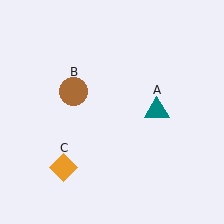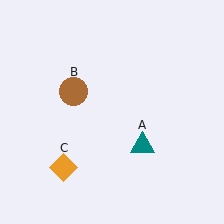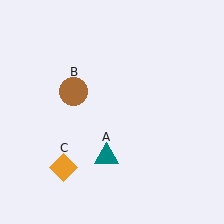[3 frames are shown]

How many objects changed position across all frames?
1 object changed position: teal triangle (object A).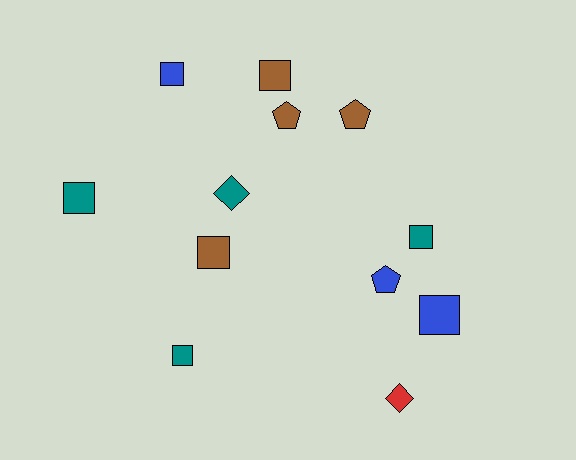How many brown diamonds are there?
There are no brown diamonds.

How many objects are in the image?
There are 12 objects.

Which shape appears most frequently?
Square, with 7 objects.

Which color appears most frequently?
Teal, with 4 objects.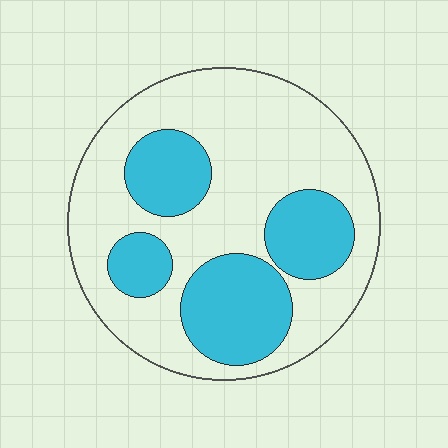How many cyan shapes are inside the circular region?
4.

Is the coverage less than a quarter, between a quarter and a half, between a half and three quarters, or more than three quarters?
Between a quarter and a half.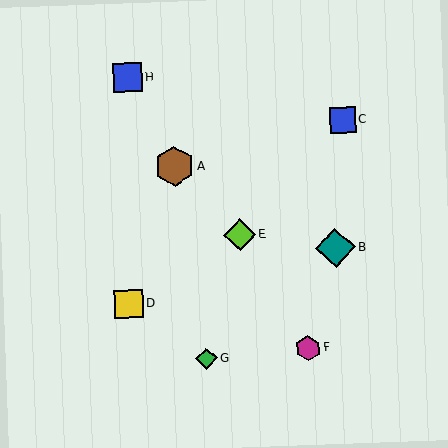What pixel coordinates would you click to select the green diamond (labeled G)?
Click at (206, 359) to select the green diamond G.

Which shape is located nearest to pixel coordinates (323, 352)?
The magenta hexagon (labeled F) at (308, 348) is nearest to that location.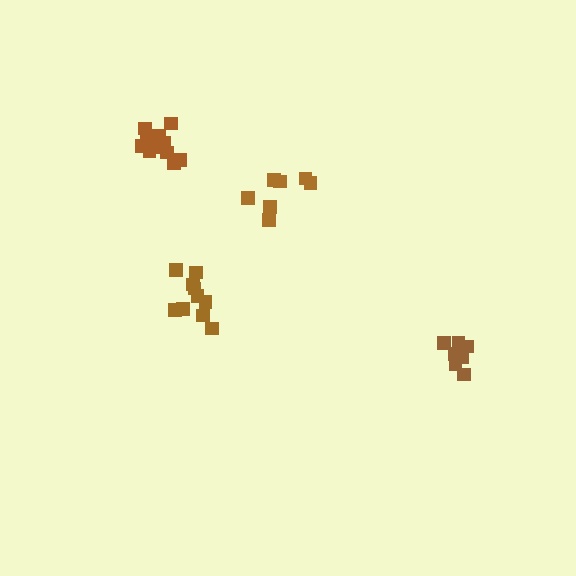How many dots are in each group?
Group 1: 7 dots, Group 2: 7 dots, Group 3: 10 dots, Group 4: 11 dots (35 total).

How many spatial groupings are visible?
There are 4 spatial groupings.